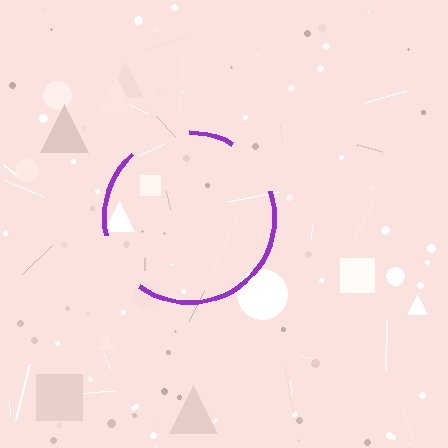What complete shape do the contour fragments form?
The contour fragments form a circle.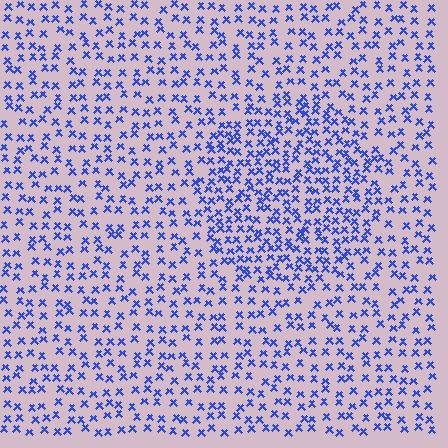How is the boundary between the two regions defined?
The boundary is defined by a change in element density (approximately 1.7x ratio). All elements are the same color, size, and shape.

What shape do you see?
I see a circle.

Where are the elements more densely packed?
The elements are more densely packed inside the circle boundary.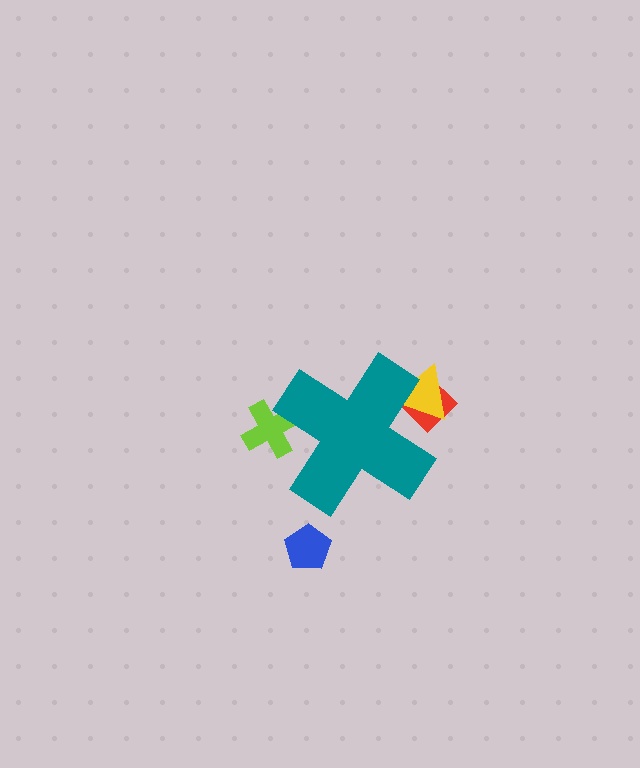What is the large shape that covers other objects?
A teal cross.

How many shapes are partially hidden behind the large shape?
3 shapes are partially hidden.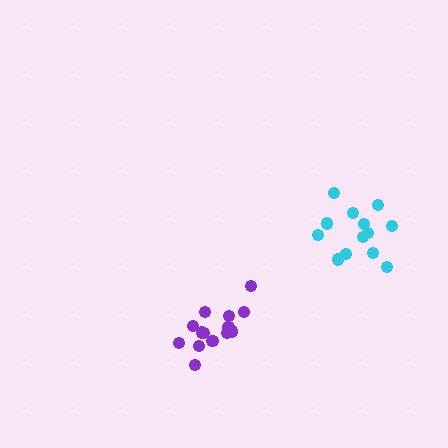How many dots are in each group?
Group 1: 14 dots, Group 2: 14 dots (28 total).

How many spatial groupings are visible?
There are 2 spatial groupings.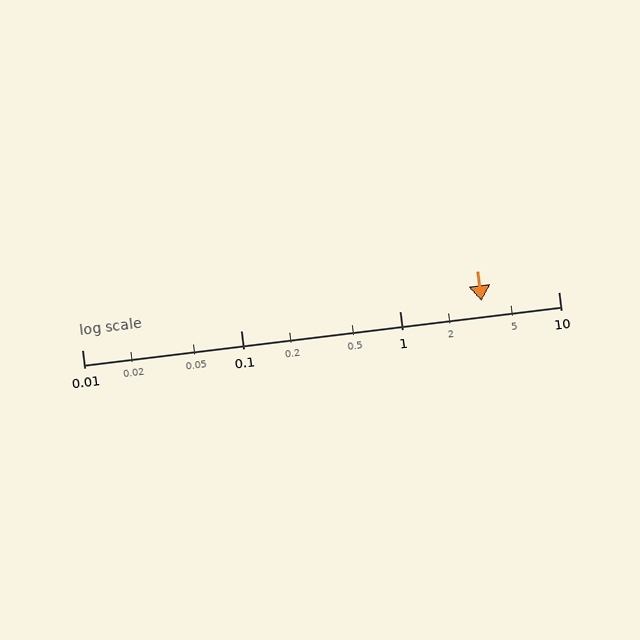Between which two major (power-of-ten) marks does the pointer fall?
The pointer is between 1 and 10.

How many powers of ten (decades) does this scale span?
The scale spans 3 decades, from 0.01 to 10.